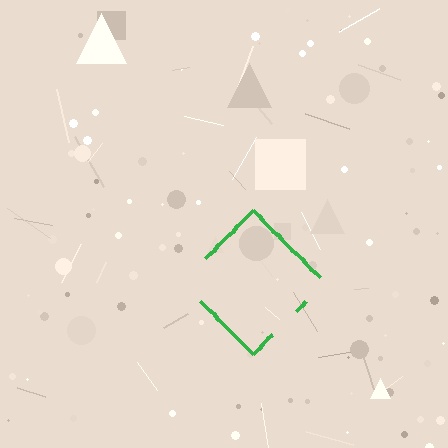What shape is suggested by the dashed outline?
The dashed outline suggests a diamond.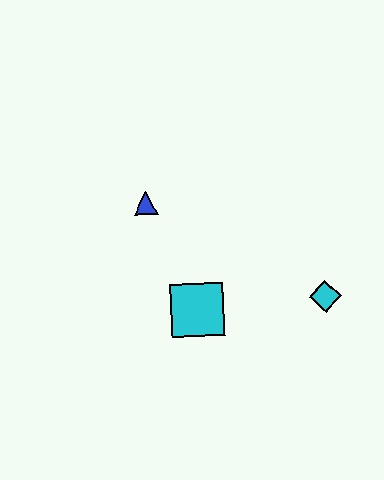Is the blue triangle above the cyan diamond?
Yes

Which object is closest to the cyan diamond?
The cyan square is closest to the cyan diamond.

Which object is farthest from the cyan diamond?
The blue triangle is farthest from the cyan diamond.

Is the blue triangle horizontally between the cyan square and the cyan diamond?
No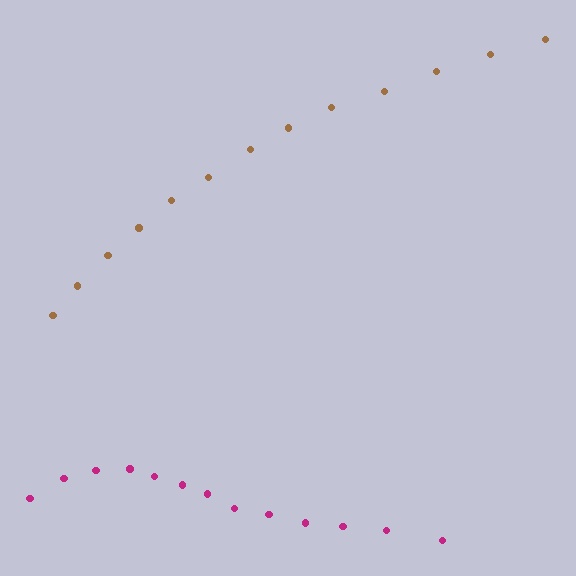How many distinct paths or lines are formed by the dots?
There are 2 distinct paths.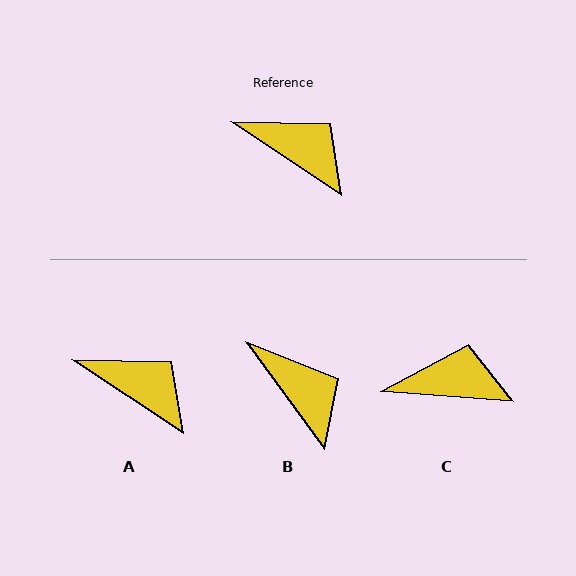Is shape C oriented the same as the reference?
No, it is off by about 29 degrees.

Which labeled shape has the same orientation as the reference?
A.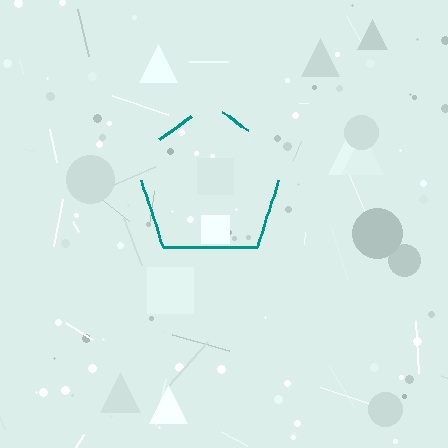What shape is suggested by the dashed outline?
The dashed outline suggests a pentagon.